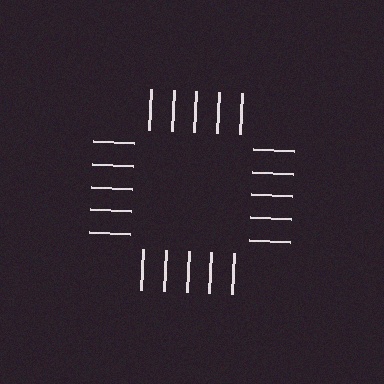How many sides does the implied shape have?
4 sides — the line-ends trace a square.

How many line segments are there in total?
20 — 5 along each of the 4 edges.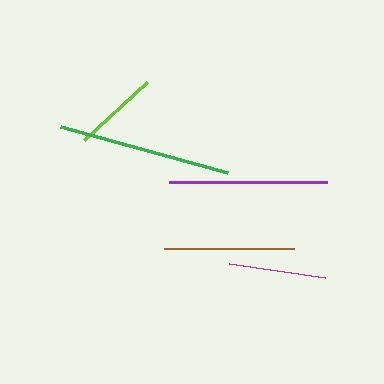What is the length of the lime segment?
The lime segment is approximately 86 pixels long.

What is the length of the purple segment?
The purple segment is approximately 158 pixels long.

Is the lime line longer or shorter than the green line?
The green line is longer than the lime line.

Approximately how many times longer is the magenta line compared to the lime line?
The magenta line is approximately 1.1 times the length of the lime line.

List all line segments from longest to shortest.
From longest to shortest: green, purple, brown, magenta, lime.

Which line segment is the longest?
The green line is the longest at approximately 173 pixels.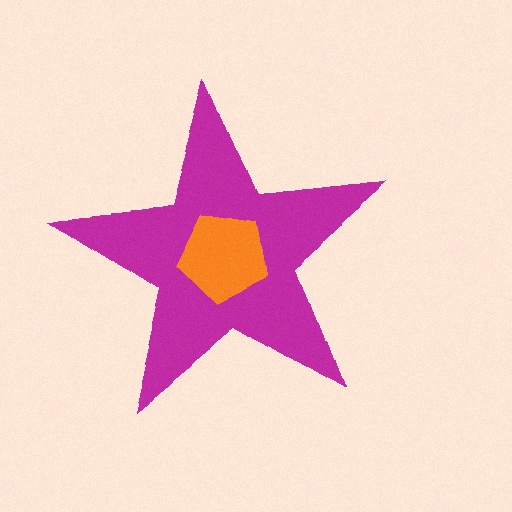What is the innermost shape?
The orange pentagon.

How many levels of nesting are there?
2.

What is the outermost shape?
The magenta star.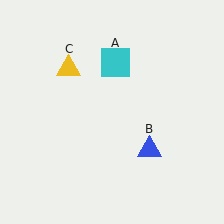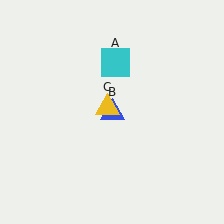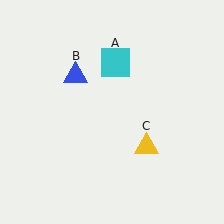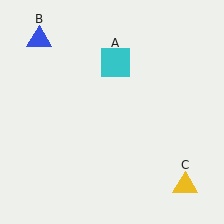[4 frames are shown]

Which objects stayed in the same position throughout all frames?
Cyan square (object A) remained stationary.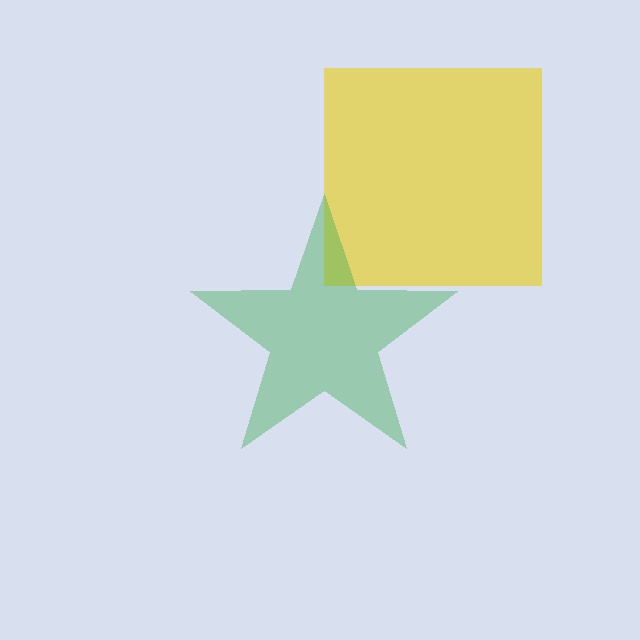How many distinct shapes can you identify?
There are 2 distinct shapes: a yellow square, a green star.